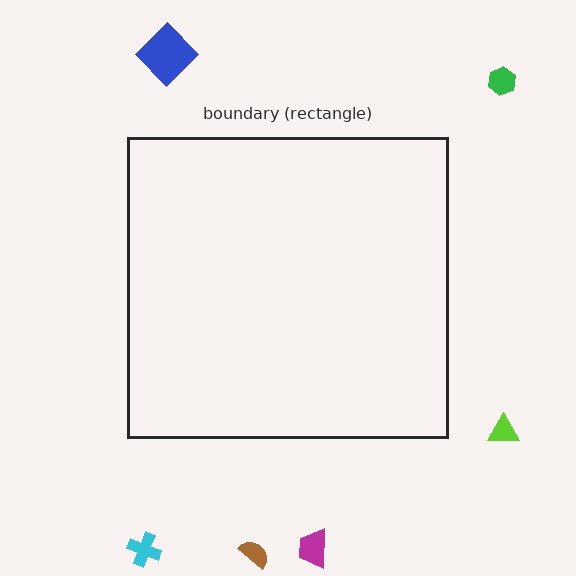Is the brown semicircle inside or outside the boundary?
Outside.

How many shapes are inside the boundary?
0 inside, 6 outside.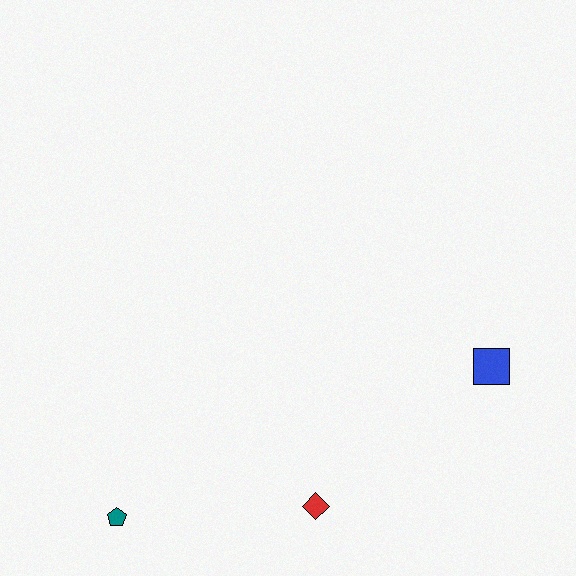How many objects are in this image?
There are 3 objects.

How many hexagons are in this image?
There are no hexagons.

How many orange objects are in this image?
There are no orange objects.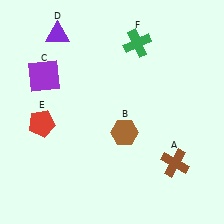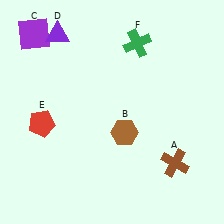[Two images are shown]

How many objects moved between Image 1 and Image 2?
1 object moved between the two images.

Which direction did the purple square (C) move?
The purple square (C) moved up.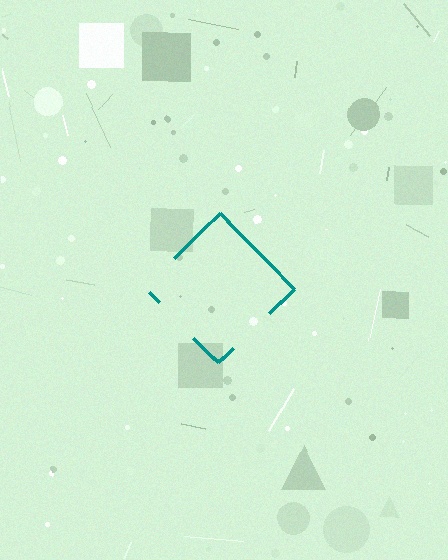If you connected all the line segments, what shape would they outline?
They would outline a diamond.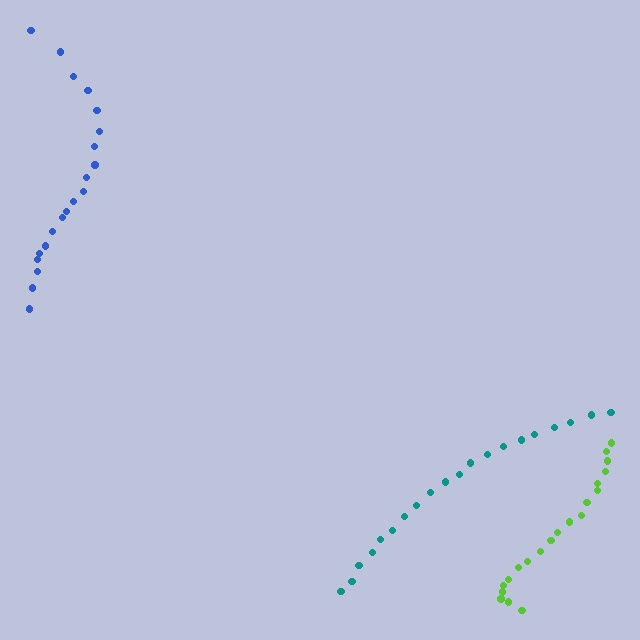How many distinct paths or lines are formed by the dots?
There are 3 distinct paths.